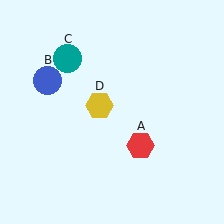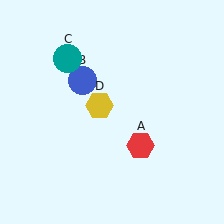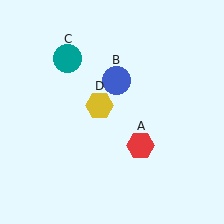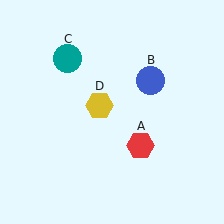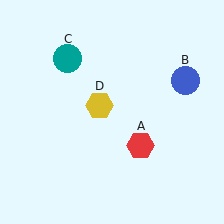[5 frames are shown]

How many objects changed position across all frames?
1 object changed position: blue circle (object B).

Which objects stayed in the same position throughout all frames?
Red hexagon (object A) and teal circle (object C) and yellow hexagon (object D) remained stationary.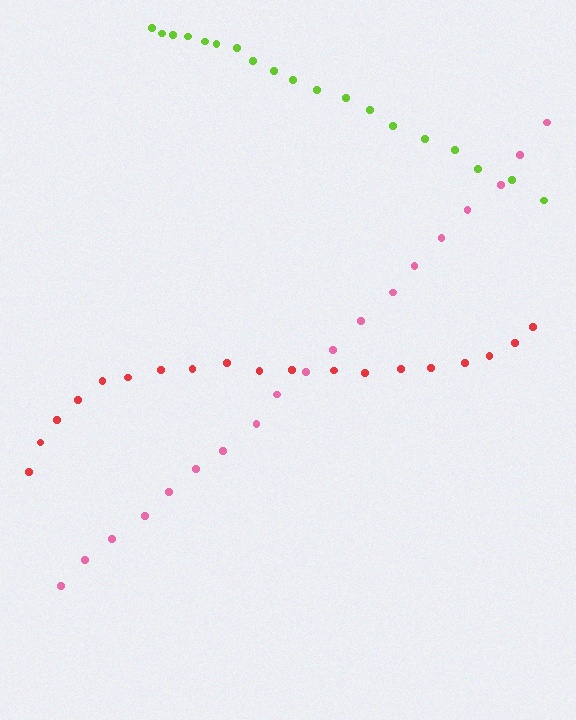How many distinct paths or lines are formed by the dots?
There are 3 distinct paths.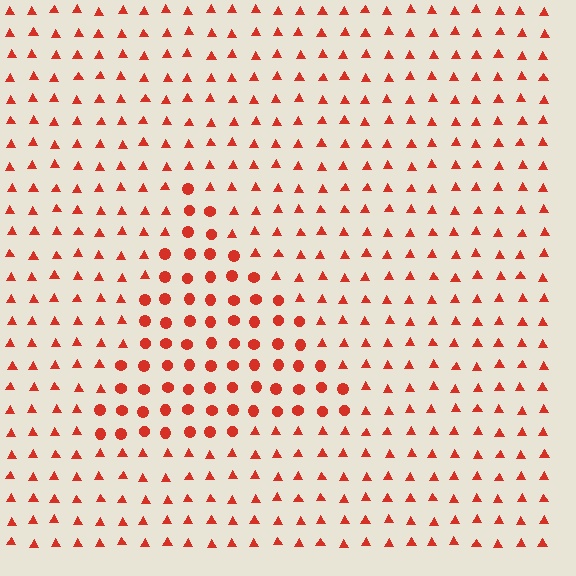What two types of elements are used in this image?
The image uses circles inside the triangle region and triangles outside it.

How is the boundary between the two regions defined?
The boundary is defined by a change in element shape: circles inside vs. triangles outside. All elements share the same color and spacing.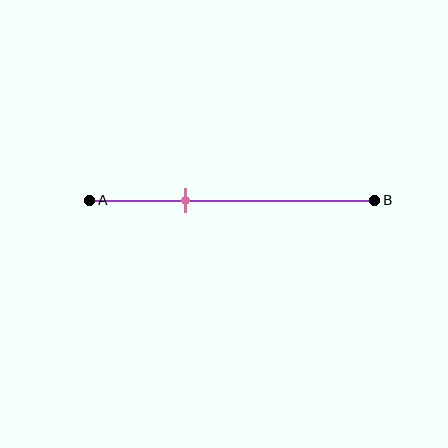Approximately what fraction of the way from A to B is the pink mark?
The pink mark is approximately 35% of the way from A to B.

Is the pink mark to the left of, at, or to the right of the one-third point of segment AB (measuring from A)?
The pink mark is approximately at the one-third point of segment AB.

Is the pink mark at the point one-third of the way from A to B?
Yes, the mark is approximately at the one-third point.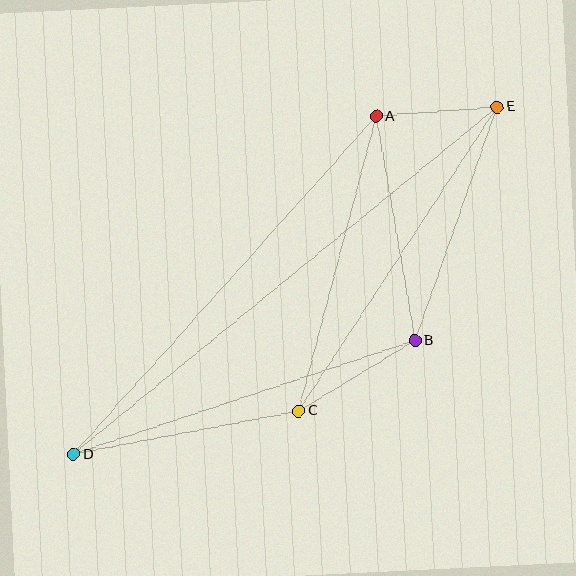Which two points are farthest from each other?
Points D and E are farthest from each other.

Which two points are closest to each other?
Points A and E are closest to each other.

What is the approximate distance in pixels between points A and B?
The distance between A and B is approximately 227 pixels.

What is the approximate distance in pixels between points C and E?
The distance between C and E is approximately 363 pixels.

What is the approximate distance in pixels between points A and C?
The distance between A and C is approximately 304 pixels.